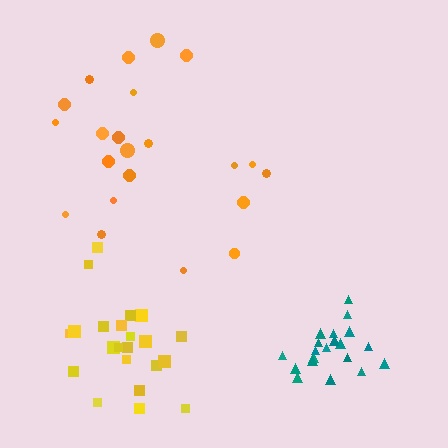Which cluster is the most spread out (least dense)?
Orange.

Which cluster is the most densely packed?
Teal.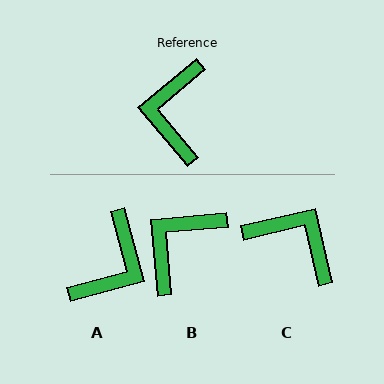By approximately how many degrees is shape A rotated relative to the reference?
Approximately 155 degrees counter-clockwise.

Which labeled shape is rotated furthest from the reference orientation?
A, about 155 degrees away.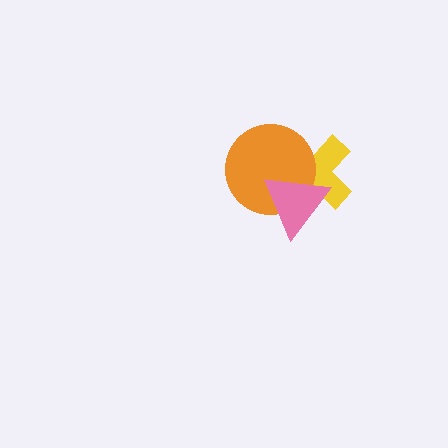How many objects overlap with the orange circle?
2 objects overlap with the orange circle.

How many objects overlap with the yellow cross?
2 objects overlap with the yellow cross.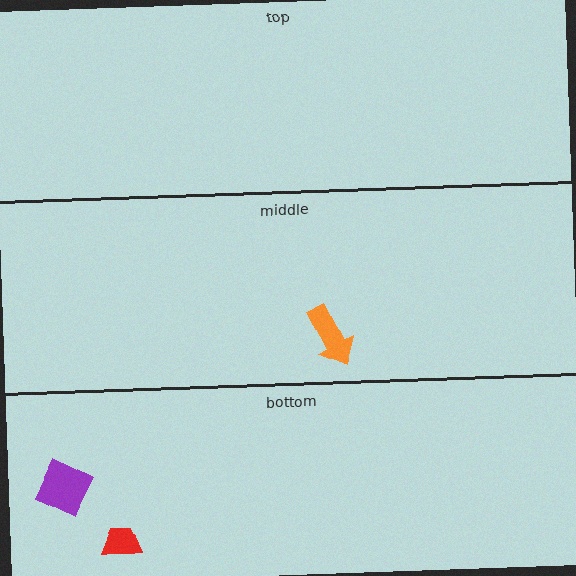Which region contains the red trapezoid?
The bottom region.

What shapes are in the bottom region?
The red trapezoid, the purple diamond.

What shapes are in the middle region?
The orange arrow.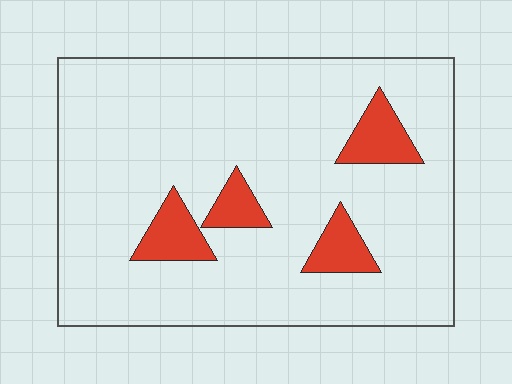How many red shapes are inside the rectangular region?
4.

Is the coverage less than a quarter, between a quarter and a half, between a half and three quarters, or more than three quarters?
Less than a quarter.